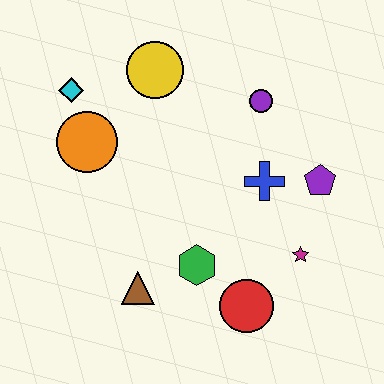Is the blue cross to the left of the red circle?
No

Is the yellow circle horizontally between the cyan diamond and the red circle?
Yes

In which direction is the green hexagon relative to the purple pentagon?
The green hexagon is to the left of the purple pentagon.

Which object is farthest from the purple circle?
The brown triangle is farthest from the purple circle.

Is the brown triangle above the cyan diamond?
No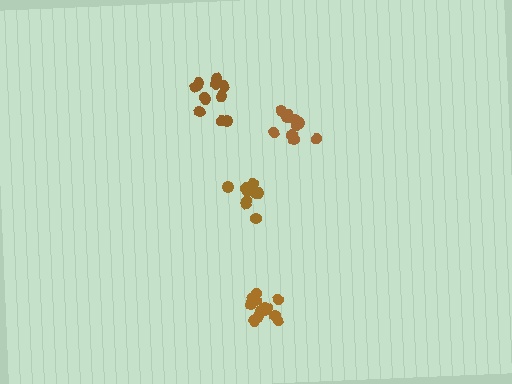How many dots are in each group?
Group 1: 9 dots, Group 2: 11 dots, Group 3: 15 dots, Group 4: 10 dots (45 total).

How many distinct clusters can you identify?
There are 4 distinct clusters.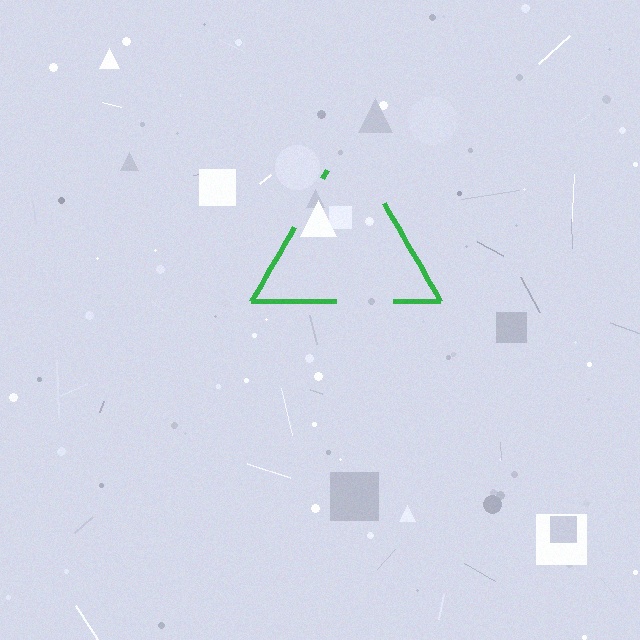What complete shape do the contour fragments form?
The contour fragments form a triangle.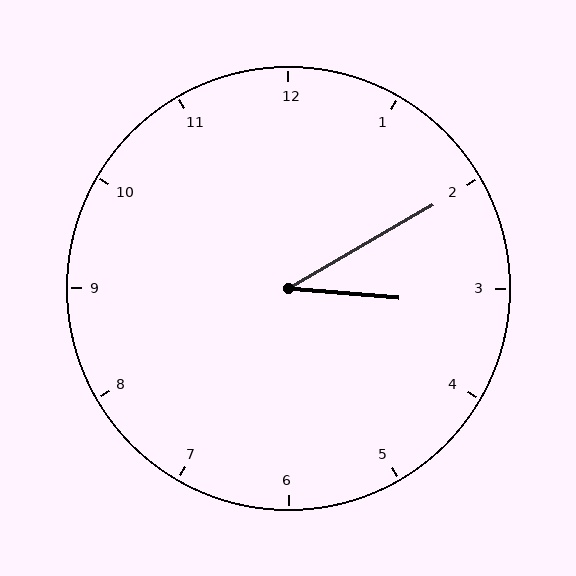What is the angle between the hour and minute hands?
Approximately 35 degrees.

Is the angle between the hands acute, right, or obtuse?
It is acute.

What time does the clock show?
3:10.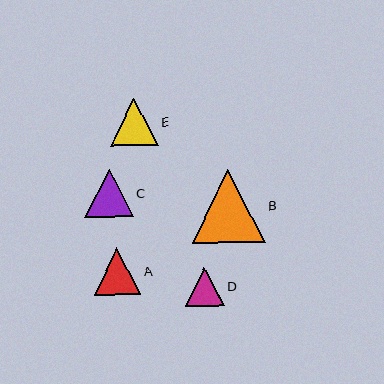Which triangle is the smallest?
Triangle D is the smallest with a size of approximately 39 pixels.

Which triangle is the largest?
Triangle B is the largest with a size of approximately 73 pixels.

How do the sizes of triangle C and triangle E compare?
Triangle C and triangle E are approximately the same size.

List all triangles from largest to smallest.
From largest to smallest: B, C, E, A, D.